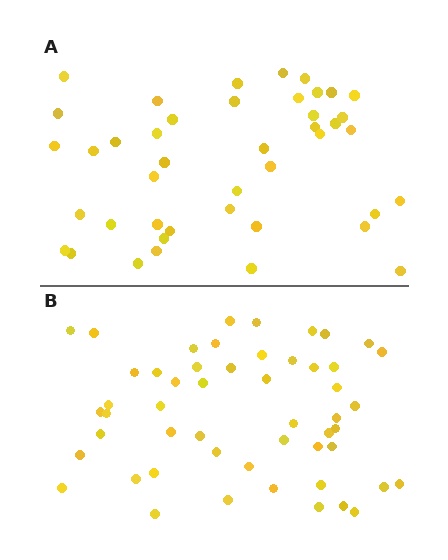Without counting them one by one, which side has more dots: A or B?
Region B (the bottom region) has more dots.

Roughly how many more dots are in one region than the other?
Region B has roughly 8 or so more dots than region A.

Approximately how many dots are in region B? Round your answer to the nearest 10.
About 50 dots. (The exact count is 52, which rounds to 50.)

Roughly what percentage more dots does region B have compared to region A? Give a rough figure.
About 20% more.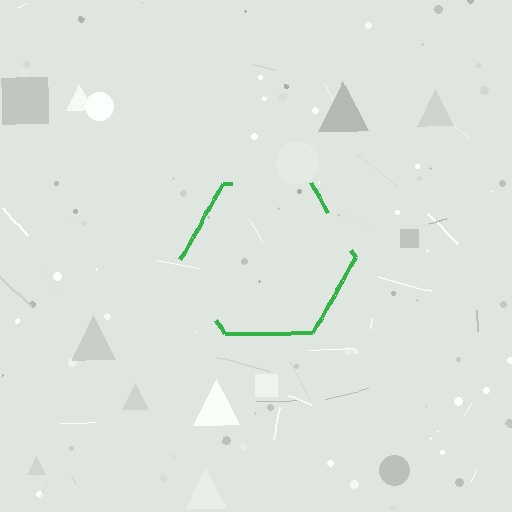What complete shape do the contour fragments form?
The contour fragments form a hexagon.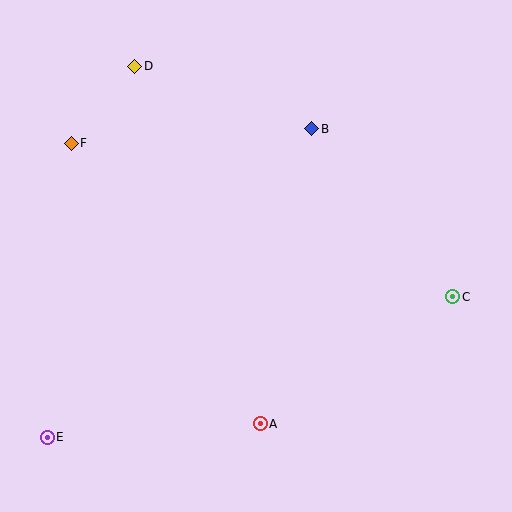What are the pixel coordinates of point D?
Point D is at (135, 66).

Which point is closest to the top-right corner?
Point B is closest to the top-right corner.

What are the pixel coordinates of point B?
Point B is at (312, 129).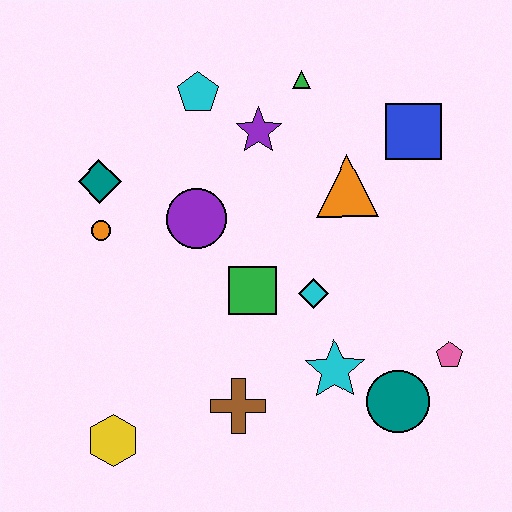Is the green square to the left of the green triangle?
Yes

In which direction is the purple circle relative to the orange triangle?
The purple circle is to the left of the orange triangle.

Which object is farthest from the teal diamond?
The pink pentagon is farthest from the teal diamond.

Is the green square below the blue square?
Yes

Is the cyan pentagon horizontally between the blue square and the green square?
No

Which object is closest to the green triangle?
The purple star is closest to the green triangle.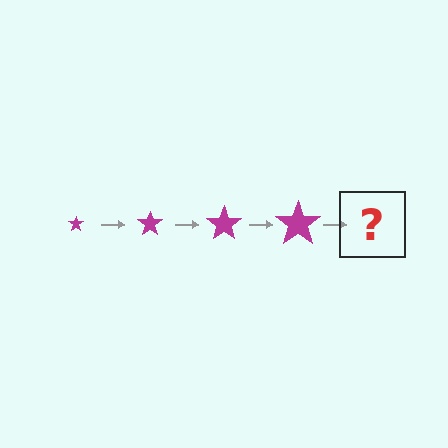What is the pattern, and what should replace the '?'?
The pattern is that the star gets progressively larger each step. The '?' should be a magenta star, larger than the previous one.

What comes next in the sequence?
The next element should be a magenta star, larger than the previous one.